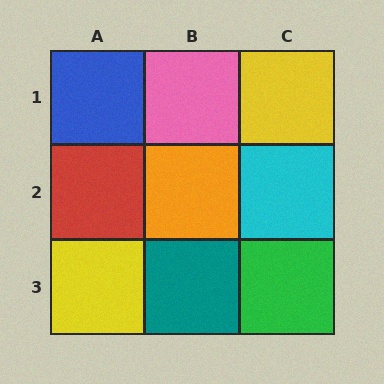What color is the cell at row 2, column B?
Orange.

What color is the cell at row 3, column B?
Teal.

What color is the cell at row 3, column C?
Green.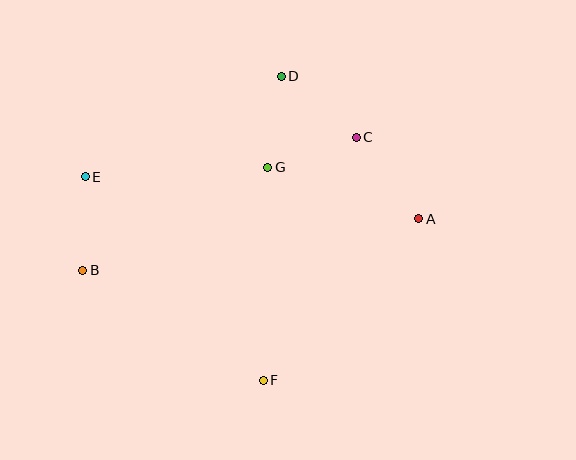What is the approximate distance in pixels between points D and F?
The distance between D and F is approximately 304 pixels.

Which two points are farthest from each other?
Points A and B are farthest from each other.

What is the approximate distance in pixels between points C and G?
The distance between C and G is approximately 94 pixels.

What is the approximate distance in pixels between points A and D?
The distance between A and D is approximately 198 pixels.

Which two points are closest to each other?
Points D and G are closest to each other.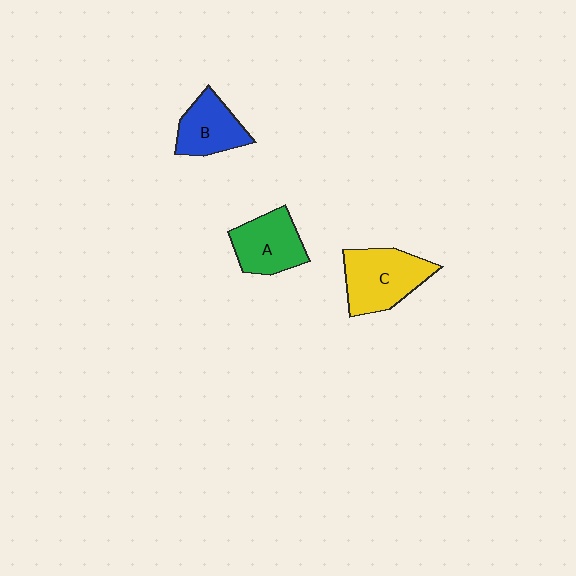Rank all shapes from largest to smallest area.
From largest to smallest: C (yellow), A (green), B (blue).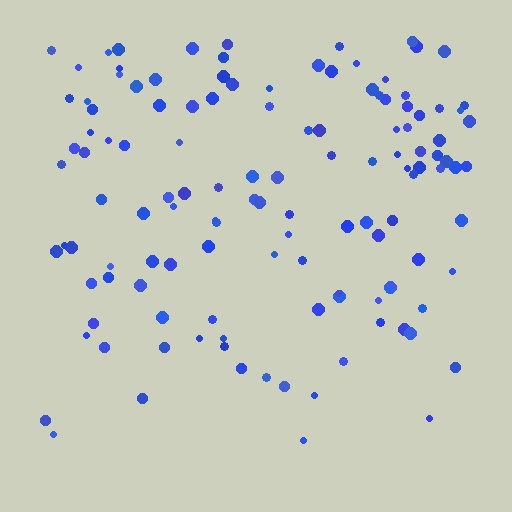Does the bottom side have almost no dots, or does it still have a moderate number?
Still a moderate number, just noticeably fewer than the top.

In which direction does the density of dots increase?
From bottom to top, with the top side densest.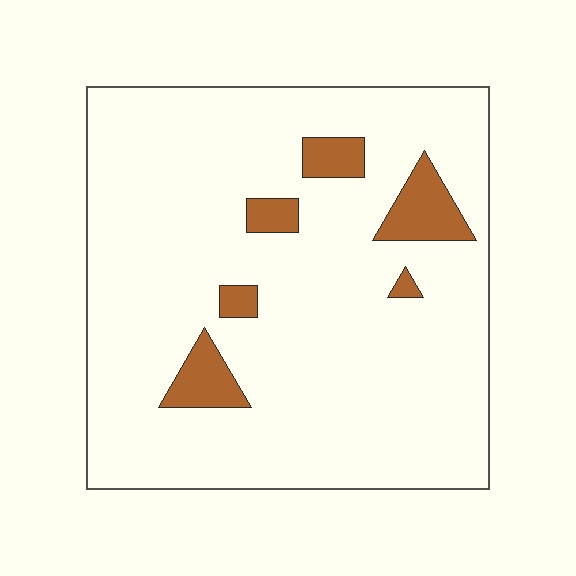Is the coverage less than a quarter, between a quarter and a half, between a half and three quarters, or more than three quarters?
Less than a quarter.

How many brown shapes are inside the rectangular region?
6.